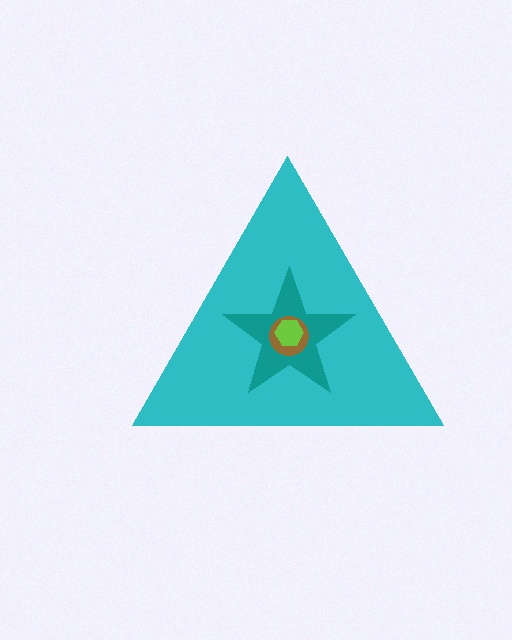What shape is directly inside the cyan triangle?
The teal star.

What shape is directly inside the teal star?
The brown circle.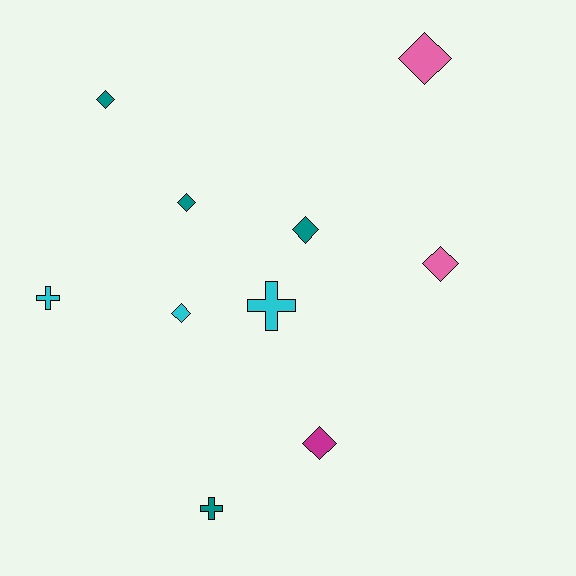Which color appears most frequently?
Teal, with 4 objects.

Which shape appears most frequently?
Diamond, with 7 objects.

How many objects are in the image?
There are 10 objects.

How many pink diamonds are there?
There are 2 pink diamonds.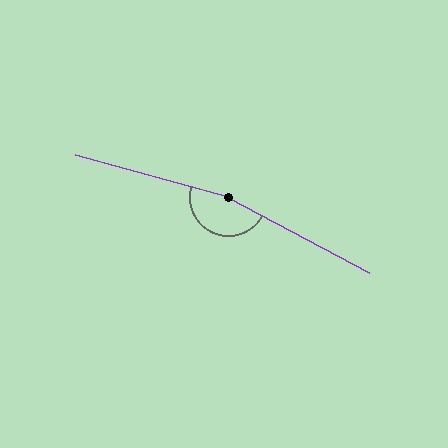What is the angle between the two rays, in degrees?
Approximately 168 degrees.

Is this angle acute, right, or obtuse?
It is obtuse.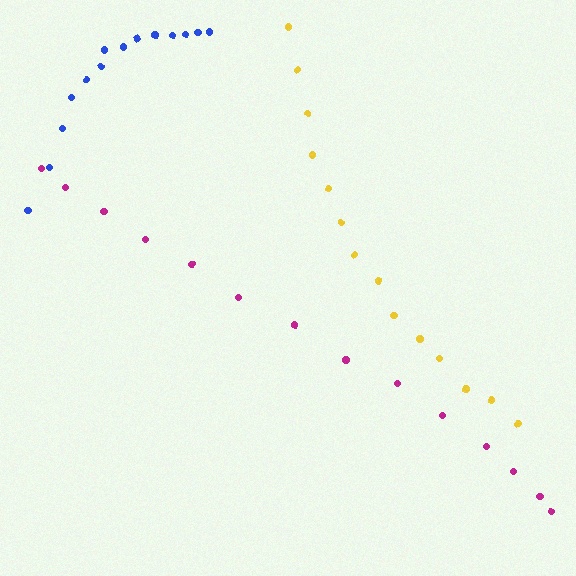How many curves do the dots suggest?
There are 3 distinct paths.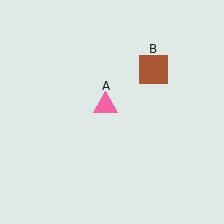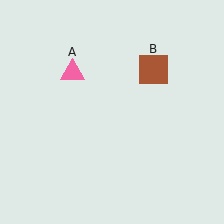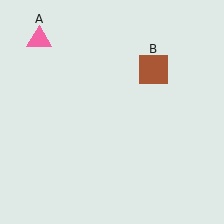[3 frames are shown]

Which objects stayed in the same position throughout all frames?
Brown square (object B) remained stationary.